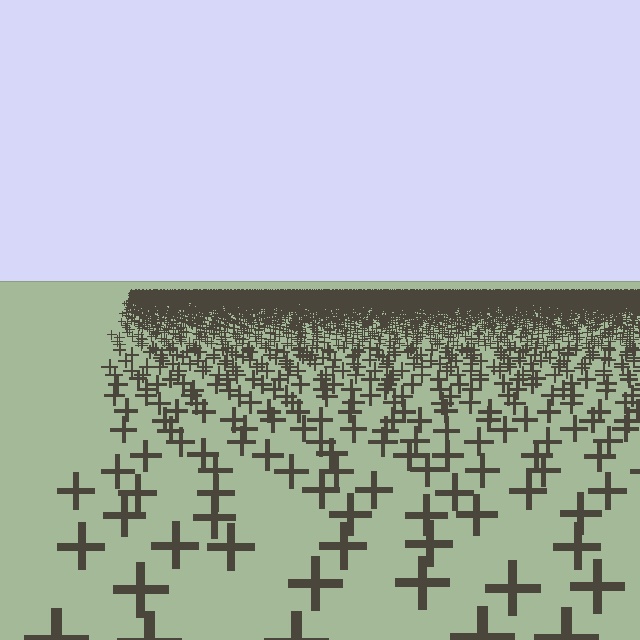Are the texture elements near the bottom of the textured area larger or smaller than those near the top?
Larger. Near the bottom, elements are closer to the viewer and appear at a bigger on-screen size.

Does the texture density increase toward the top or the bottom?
Density increases toward the top.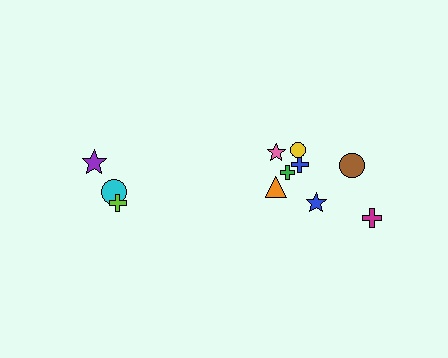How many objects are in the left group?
There are 3 objects.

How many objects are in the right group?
There are 8 objects.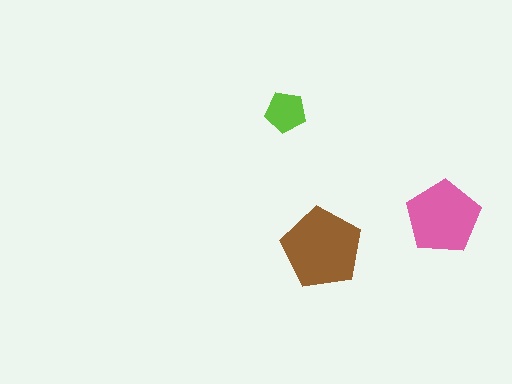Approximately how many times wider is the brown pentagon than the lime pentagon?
About 2 times wider.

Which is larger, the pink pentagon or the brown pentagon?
The brown one.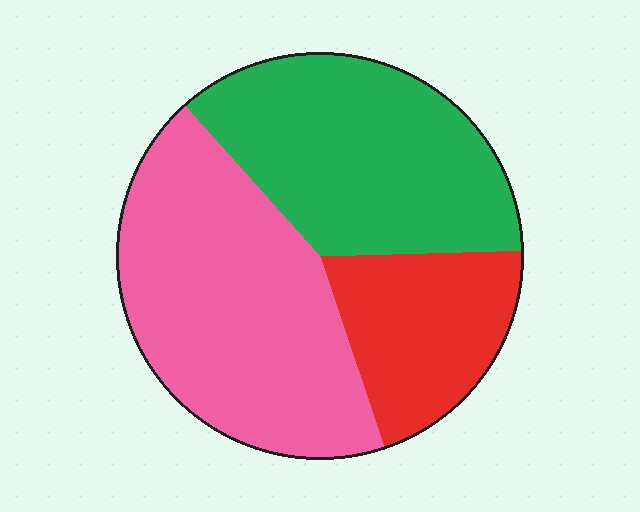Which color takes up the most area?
Pink, at roughly 45%.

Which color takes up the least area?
Red, at roughly 20%.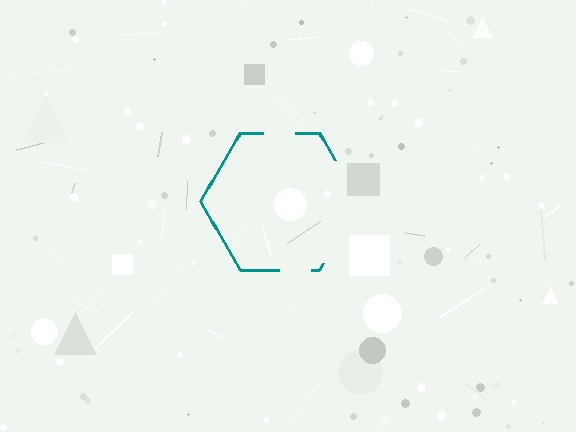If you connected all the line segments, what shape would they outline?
They would outline a hexagon.